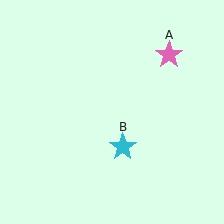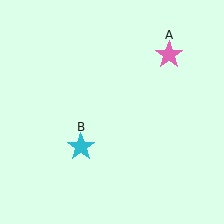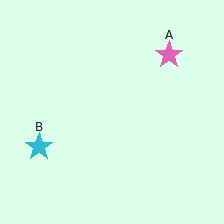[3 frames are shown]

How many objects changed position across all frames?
1 object changed position: cyan star (object B).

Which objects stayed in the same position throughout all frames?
Pink star (object A) remained stationary.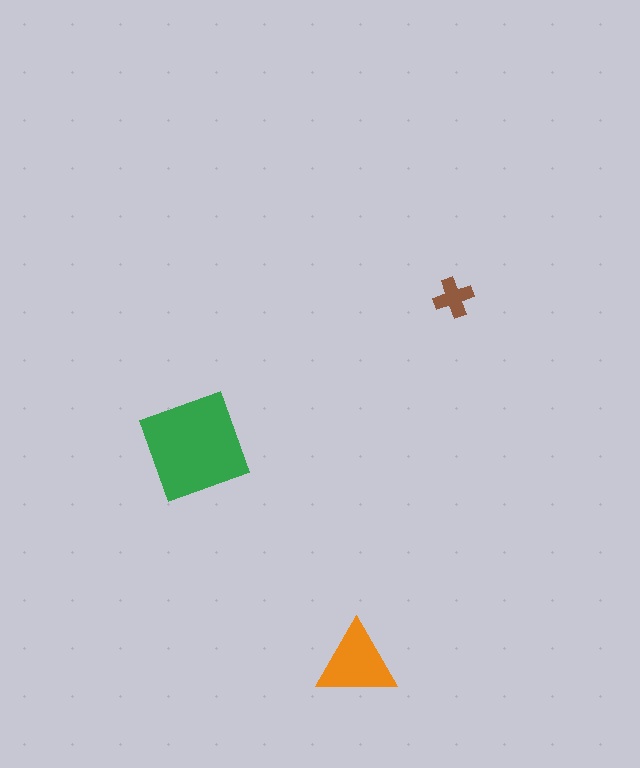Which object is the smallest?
The brown cross.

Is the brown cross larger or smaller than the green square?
Smaller.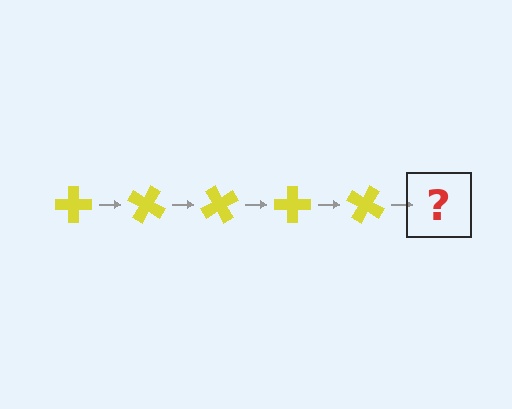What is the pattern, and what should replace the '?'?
The pattern is that the cross rotates 30 degrees each step. The '?' should be a yellow cross rotated 150 degrees.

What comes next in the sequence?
The next element should be a yellow cross rotated 150 degrees.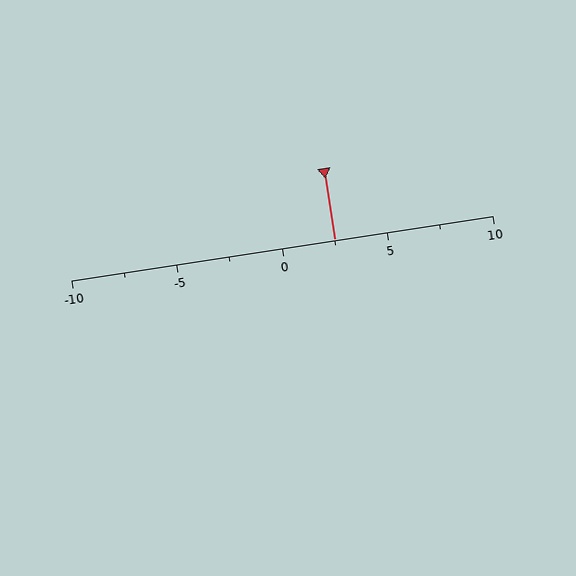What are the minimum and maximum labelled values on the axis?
The axis runs from -10 to 10.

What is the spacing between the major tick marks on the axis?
The major ticks are spaced 5 apart.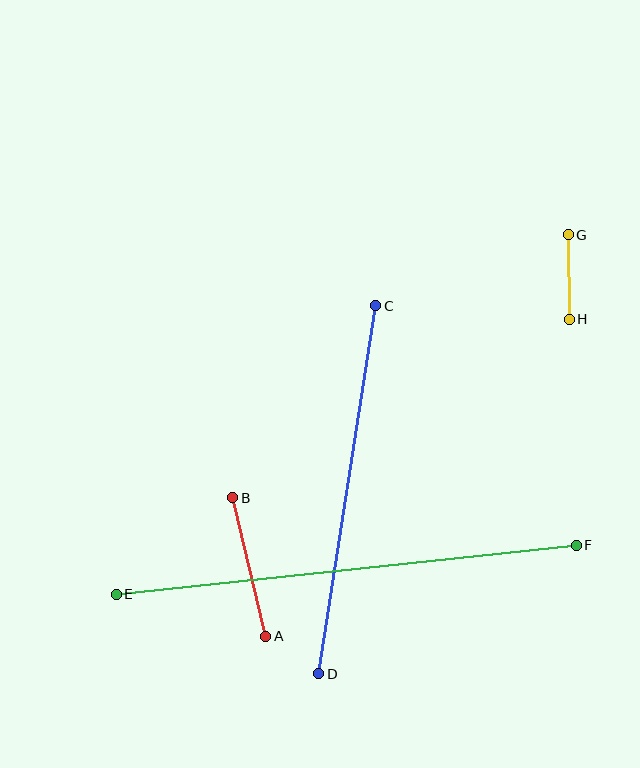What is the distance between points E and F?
The distance is approximately 463 pixels.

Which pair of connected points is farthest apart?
Points E and F are farthest apart.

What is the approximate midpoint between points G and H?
The midpoint is at approximately (569, 277) pixels.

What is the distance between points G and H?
The distance is approximately 84 pixels.